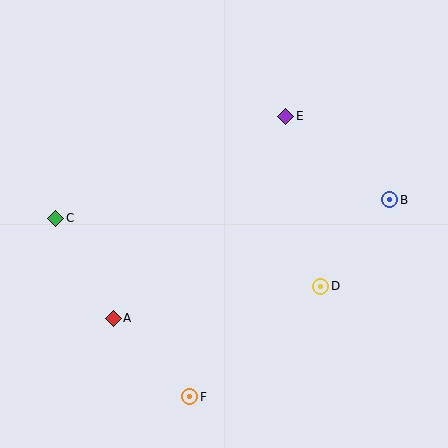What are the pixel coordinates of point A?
Point A is at (113, 318).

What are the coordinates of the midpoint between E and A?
The midpoint between E and A is at (199, 217).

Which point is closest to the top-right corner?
Point E is closest to the top-right corner.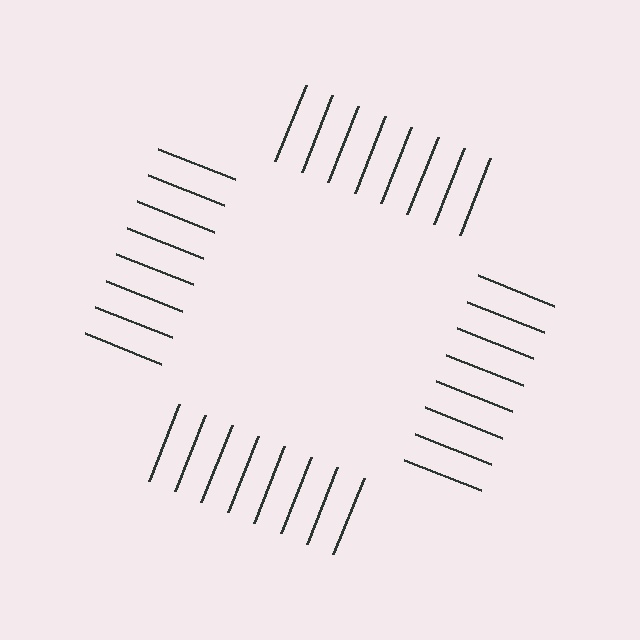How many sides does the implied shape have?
4 sides — the line-ends trace a square.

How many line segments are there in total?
32 — 8 along each of the 4 edges.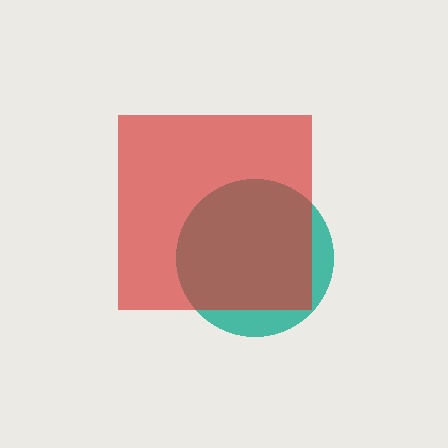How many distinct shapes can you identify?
There are 2 distinct shapes: a teal circle, a red square.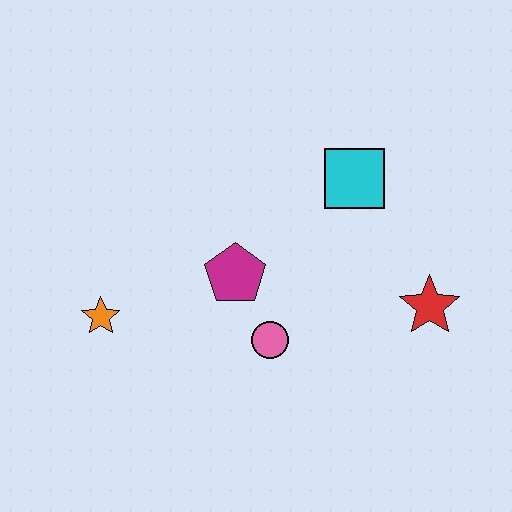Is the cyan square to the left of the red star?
Yes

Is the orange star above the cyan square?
No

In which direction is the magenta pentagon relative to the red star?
The magenta pentagon is to the left of the red star.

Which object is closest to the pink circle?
The magenta pentagon is closest to the pink circle.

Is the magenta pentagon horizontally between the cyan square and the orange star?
Yes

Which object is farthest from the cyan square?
The orange star is farthest from the cyan square.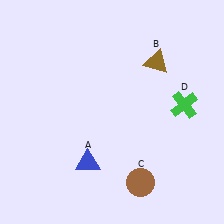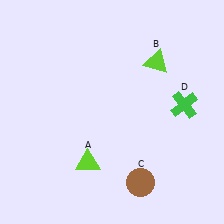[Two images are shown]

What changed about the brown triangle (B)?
In Image 1, B is brown. In Image 2, it changed to lime.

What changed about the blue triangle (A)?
In Image 1, A is blue. In Image 2, it changed to lime.